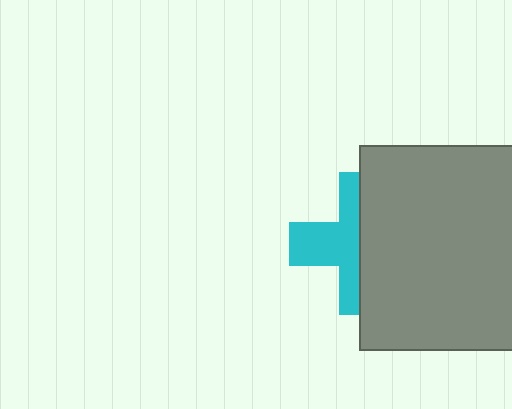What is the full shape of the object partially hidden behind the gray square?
The partially hidden object is a cyan cross.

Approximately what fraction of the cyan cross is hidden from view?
Roughly 52% of the cyan cross is hidden behind the gray square.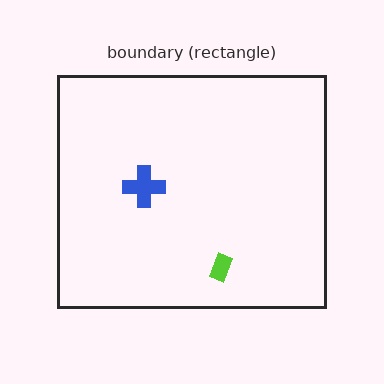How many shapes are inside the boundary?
2 inside, 0 outside.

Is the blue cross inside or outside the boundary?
Inside.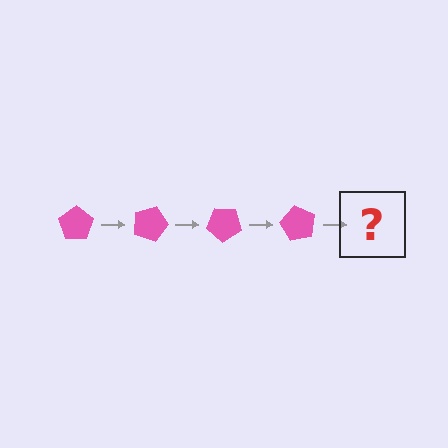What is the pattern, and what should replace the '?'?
The pattern is that the pentagon rotates 20 degrees each step. The '?' should be a pink pentagon rotated 80 degrees.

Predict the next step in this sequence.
The next step is a pink pentagon rotated 80 degrees.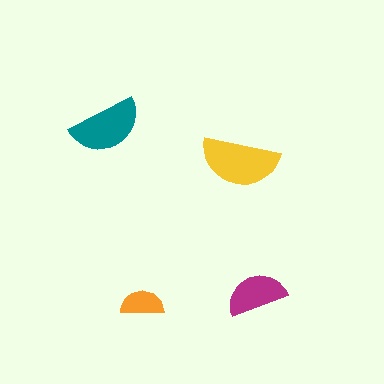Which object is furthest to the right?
The magenta semicircle is rightmost.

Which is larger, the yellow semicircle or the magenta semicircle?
The yellow one.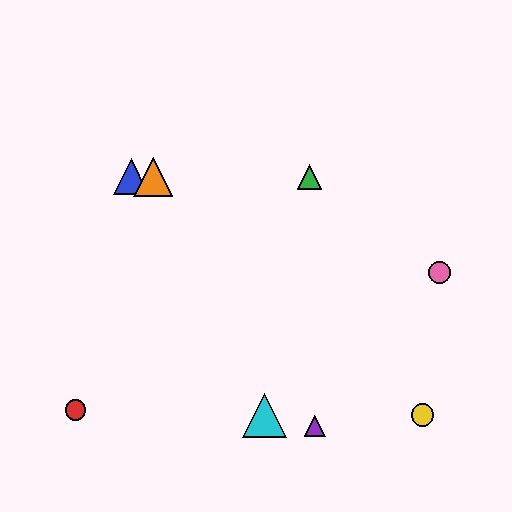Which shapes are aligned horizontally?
The blue triangle, the green triangle, the orange triangle are aligned horizontally.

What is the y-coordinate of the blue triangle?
The blue triangle is at y≈177.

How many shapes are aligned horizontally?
3 shapes (the blue triangle, the green triangle, the orange triangle) are aligned horizontally.